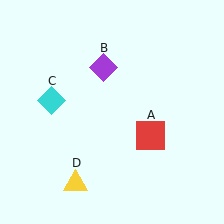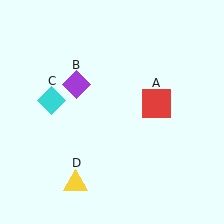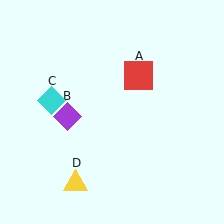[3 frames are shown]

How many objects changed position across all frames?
2 objects changed position: red square (object A), purple diamond (object B).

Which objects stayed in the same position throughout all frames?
Cyan diamond (object C) and yellow triangle (object D) remained stationary.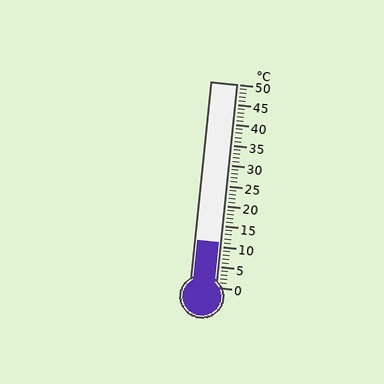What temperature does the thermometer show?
The thermometer shows approximately 11°C.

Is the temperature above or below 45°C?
The temperature is below 45°C.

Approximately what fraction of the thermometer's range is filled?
The thermometer is filled to approximately 20% of its range.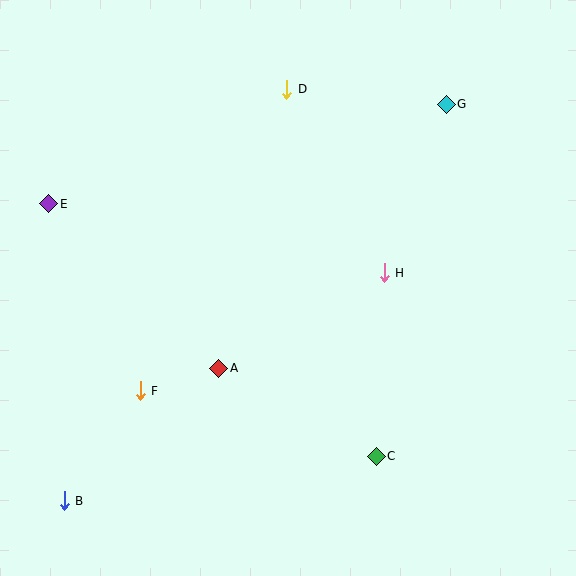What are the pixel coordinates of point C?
Point C is at (376, 456).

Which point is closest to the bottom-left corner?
Point B is closest to the bottom-left corner.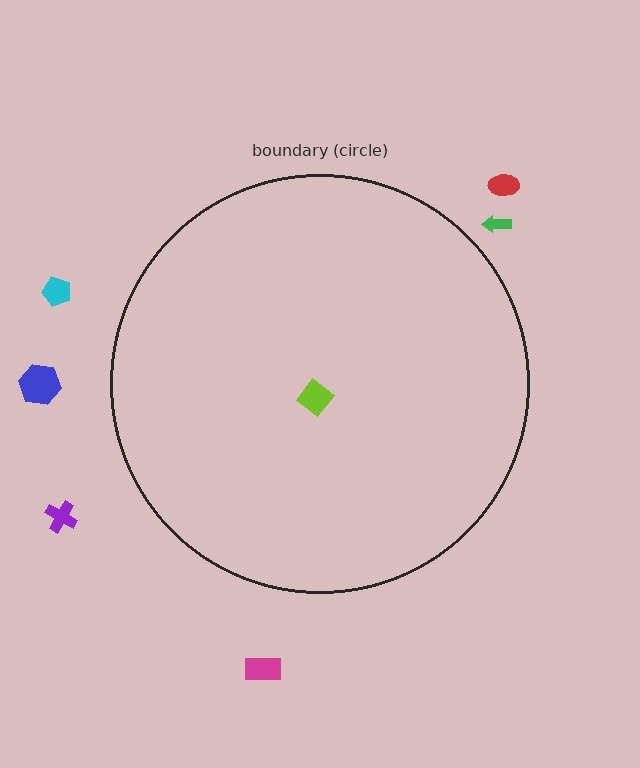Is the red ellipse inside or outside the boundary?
Outside.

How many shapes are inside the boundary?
1 inside, 6 outside.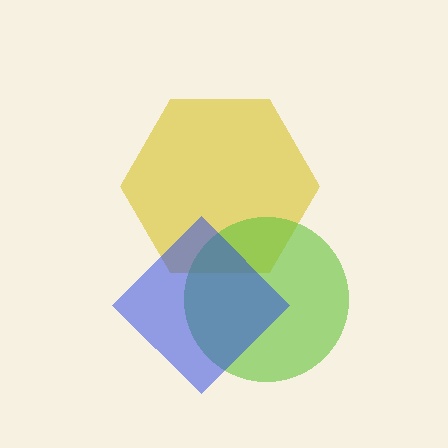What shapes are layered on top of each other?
The layered shapes are: a yellow hexagon, a lime circle, a blue diamond.